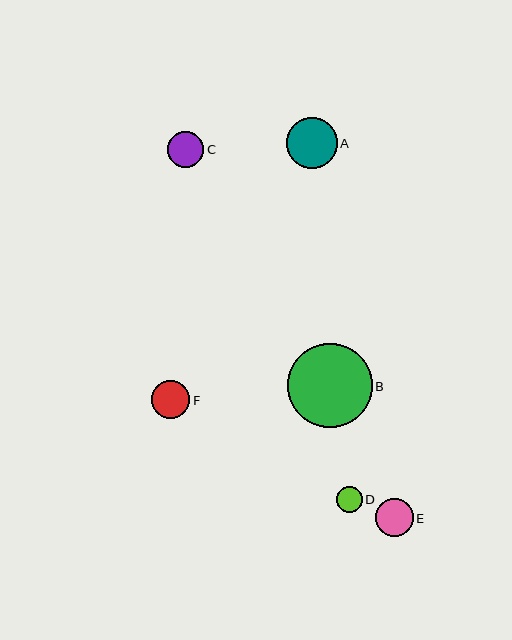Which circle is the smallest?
Circle D is the smallest with a size of approximately 26 pixels.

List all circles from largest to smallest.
From largest to smallest: B, A, F, E, C, D.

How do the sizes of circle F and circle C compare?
Circle F and circle C are approximately the same size.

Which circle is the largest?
Circle B is the largest with a size of approximately 84 pixels.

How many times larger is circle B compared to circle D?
Circle B is approximately 3.2 times the size of circle D.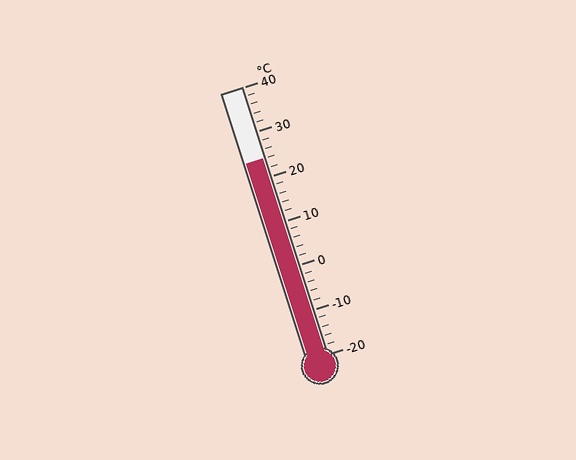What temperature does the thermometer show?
The thermometer shows approximately 24°C.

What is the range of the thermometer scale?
The thermometer scale ranges from -20°C to 40°C.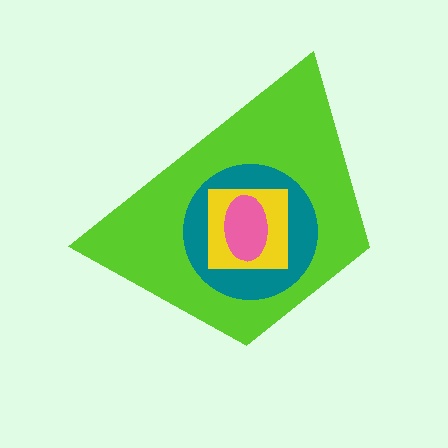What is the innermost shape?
The pink ellipse.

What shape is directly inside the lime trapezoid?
The teal circle.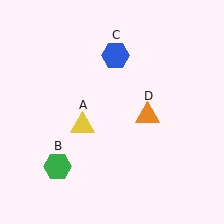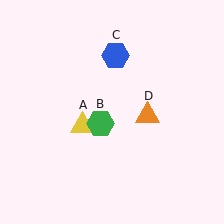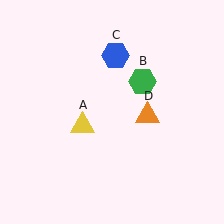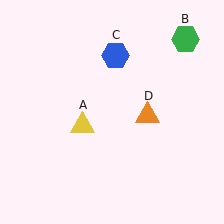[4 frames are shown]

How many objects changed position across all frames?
1 object changed position: green hexagon (object B).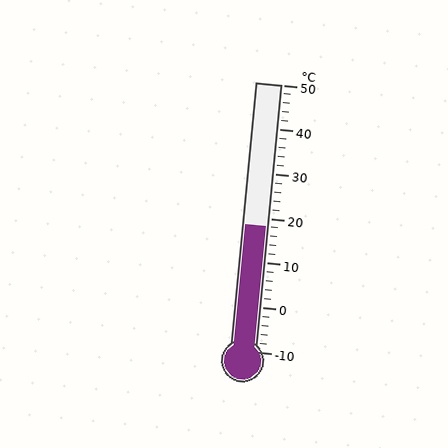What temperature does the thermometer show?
The thermometer shows approximately 18°C.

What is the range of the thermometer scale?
The thermometer scale ranges from -10°C to 50°C.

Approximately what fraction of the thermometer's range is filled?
The thermometer is filled to approximately 45% of its range.